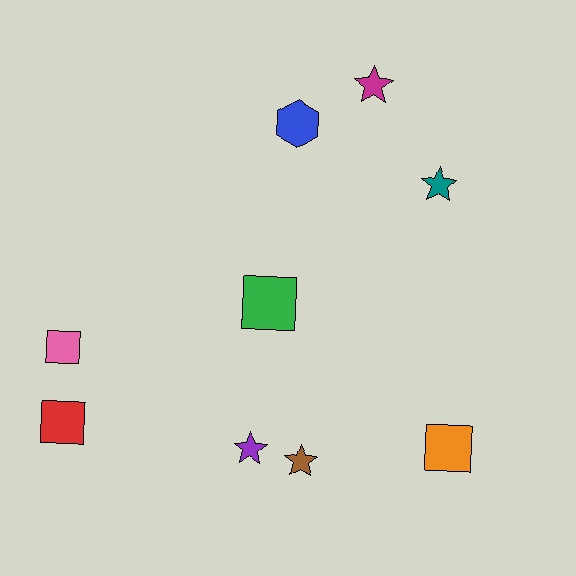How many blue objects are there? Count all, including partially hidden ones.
There is 1 blue object.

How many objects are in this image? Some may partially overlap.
There are 9 objects.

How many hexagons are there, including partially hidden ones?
There is 1 hexagon.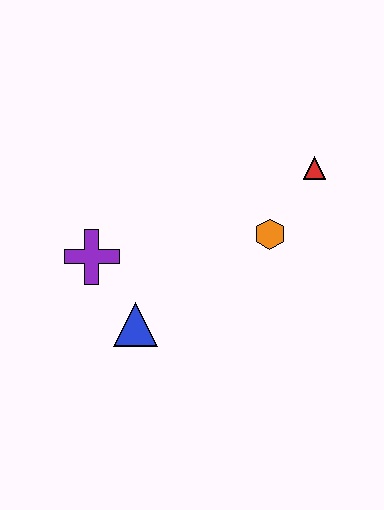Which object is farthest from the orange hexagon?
The purple cross is farthest from the orange hexagon.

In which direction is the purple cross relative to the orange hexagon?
The purple cross is to the left of the orange hexagon.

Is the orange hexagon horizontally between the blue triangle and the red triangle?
Yes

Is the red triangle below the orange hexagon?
No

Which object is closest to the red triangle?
The orange hexagon is closest to the red triangle.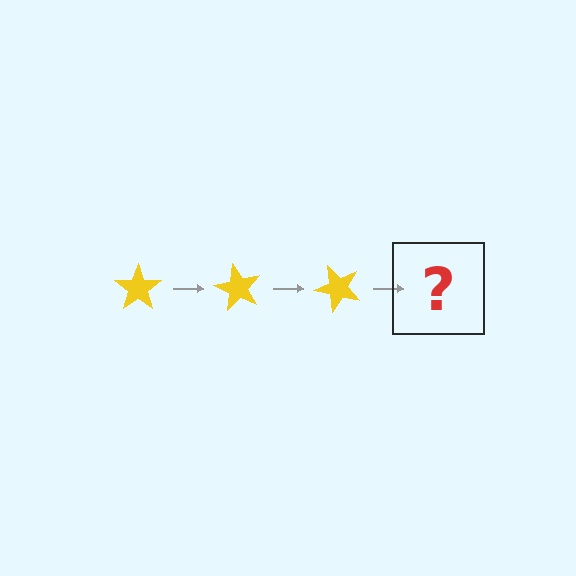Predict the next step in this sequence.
The next step is a yellow star rotated 180 degrees.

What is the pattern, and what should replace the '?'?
The pattern is that the star rotates 60 degrees each step. The '?' should be a yellow star rotated 180 degrees.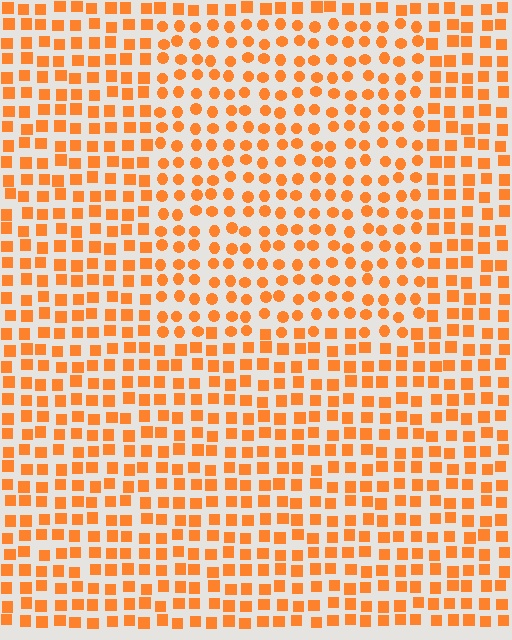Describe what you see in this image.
The image is filled with small orange elements arranged in a uniform grid. A rectangle-shaped region contains circles, while the surrounding area contains squares. The boundary is defined purely by the change in element shape.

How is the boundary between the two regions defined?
The boundary is defined by a change in element shape: circles inside vs. squares outside. All elements share the same color and spacing.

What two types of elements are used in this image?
The image uses circles inside the rectangle region and squares outside it.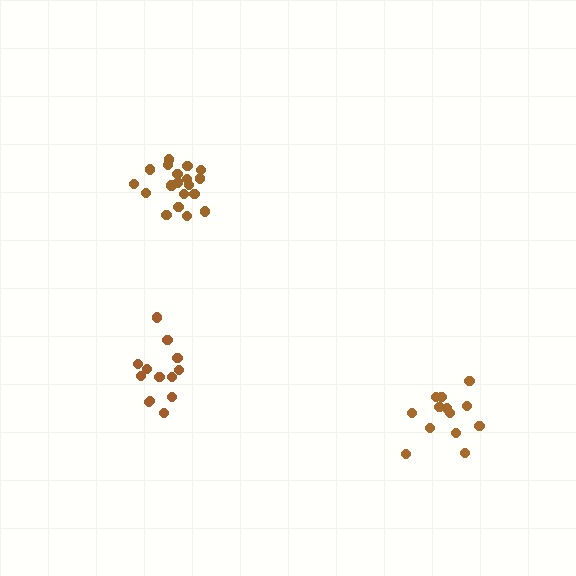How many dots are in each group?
Group 1: 19 dots, Group 2: 13 dots, Group 3: 13 dots (45 total).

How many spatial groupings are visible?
There are 3 spatial groupings.